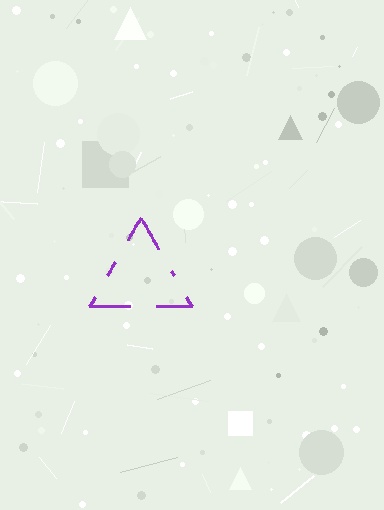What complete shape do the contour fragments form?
The contour fragments form a triangle.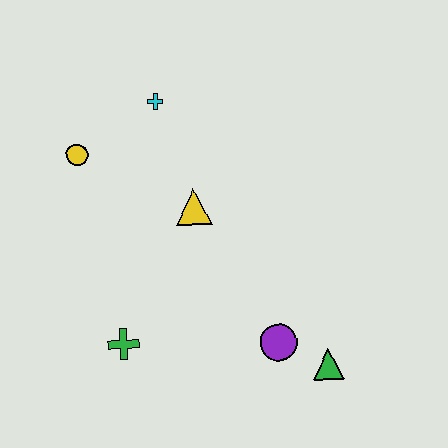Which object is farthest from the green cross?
The cyan cross is farthest from the green cross.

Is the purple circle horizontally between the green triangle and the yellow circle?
Yes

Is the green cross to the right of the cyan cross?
No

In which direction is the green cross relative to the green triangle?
The green cross is to the left of the green triangle.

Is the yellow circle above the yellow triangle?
Yes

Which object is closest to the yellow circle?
The cyan cross is closest to the yellow circle.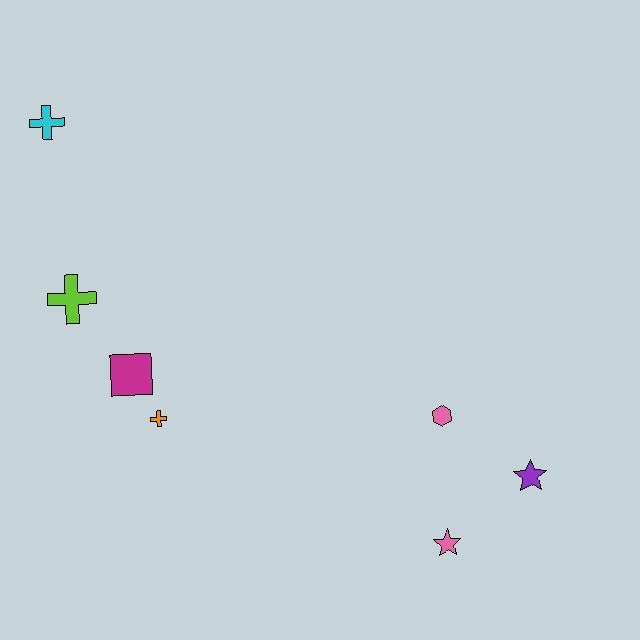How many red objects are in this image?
There are no red objects.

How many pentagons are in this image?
There are no pentagons.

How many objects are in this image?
There are 7 objects.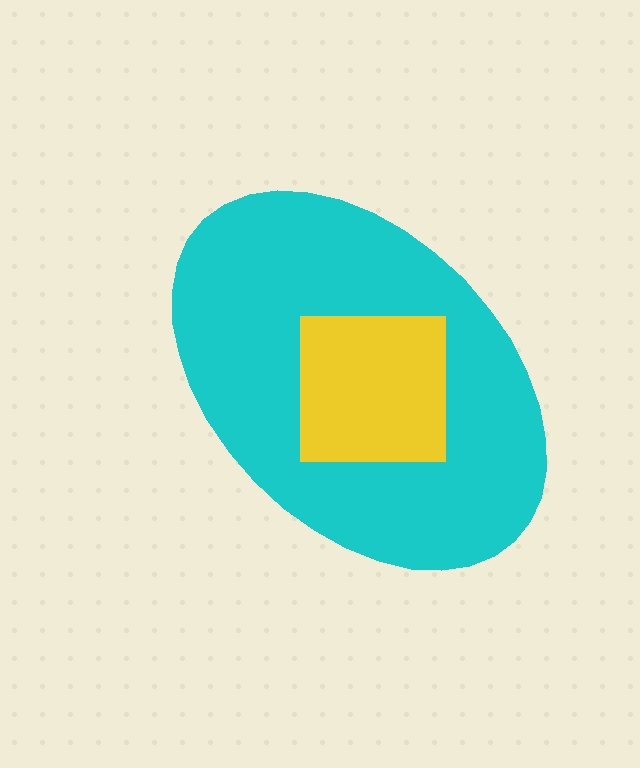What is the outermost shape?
The cyan ellipse.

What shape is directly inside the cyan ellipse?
The yellow square.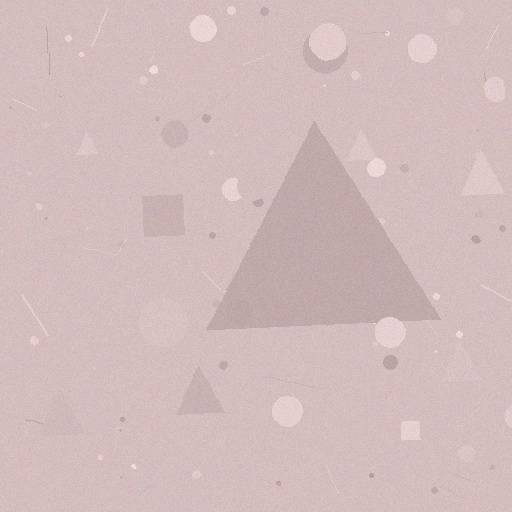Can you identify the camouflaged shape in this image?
The camouflaged shape is a triangle.